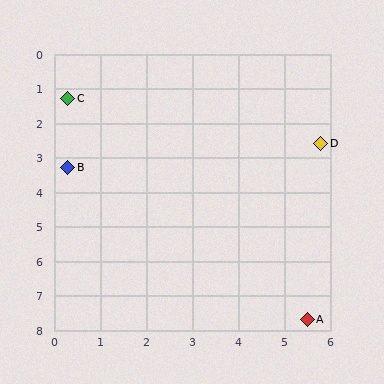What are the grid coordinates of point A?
Point A is at approximately (5.5, 7.7).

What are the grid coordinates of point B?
Point B is at approximately (0.3, 3.3).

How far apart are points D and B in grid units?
Points D and B are about 5.5 grid units apart.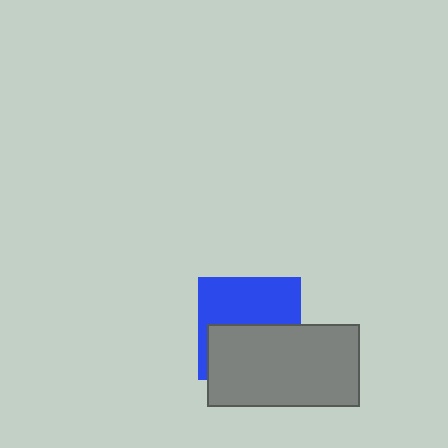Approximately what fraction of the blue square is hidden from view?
Roughly 50% of the blue square is hidden behind the gray rectangle.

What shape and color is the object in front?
The object in front is a gray rectangle.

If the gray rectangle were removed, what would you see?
You would see the complete blue square.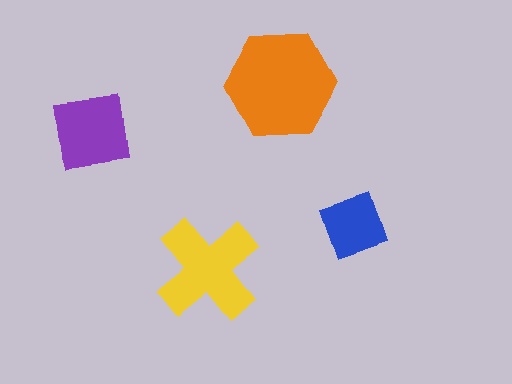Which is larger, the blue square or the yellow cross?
The yellow cross.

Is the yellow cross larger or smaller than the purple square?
Larger.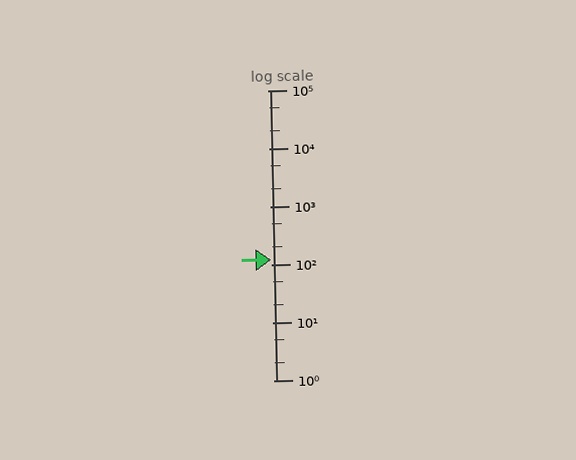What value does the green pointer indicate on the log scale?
The pointer indicates approximately 120.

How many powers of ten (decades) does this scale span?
The scale spans 5 decades, from 1 to 100000.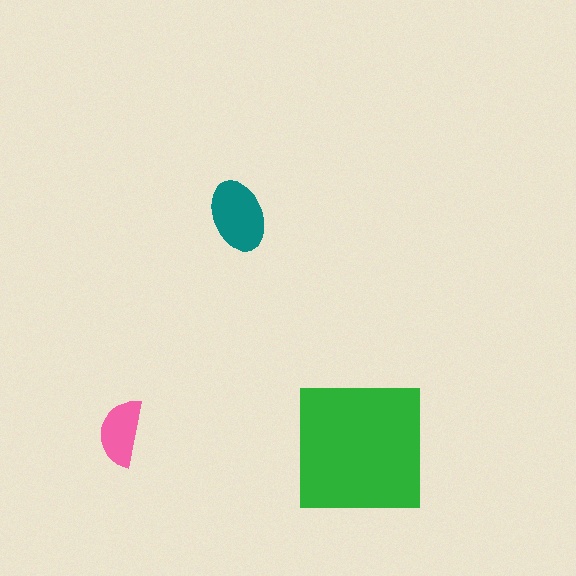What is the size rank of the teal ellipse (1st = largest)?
2nd.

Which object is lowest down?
The green square is bottommost.